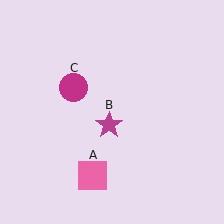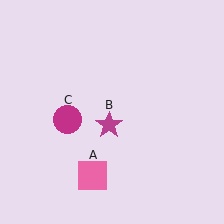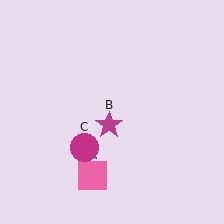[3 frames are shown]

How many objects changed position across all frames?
1 object changed position: magenta circle (object C).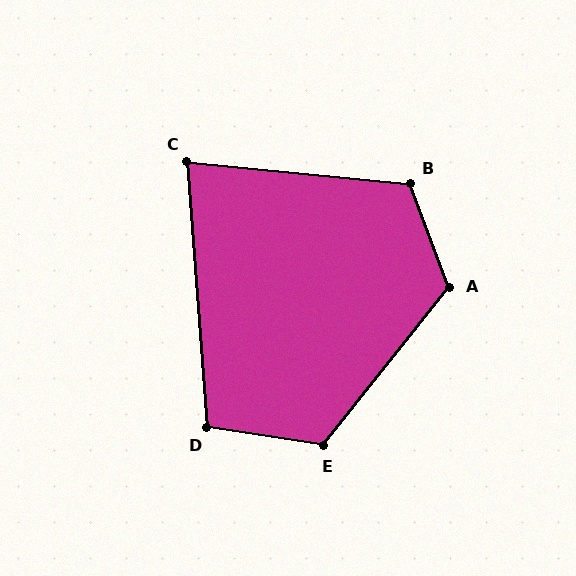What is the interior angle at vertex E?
Approximately 120 degrees (obtuse).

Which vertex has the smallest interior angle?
C, at approximately 80 degrees.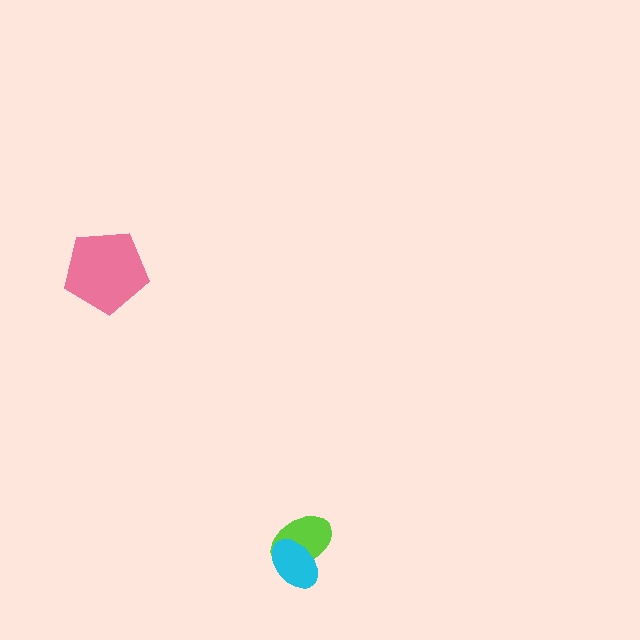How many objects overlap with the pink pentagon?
0 objects overlap with the pink pentagon.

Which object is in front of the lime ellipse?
The cyan ellipse is in front of the lime ellipse.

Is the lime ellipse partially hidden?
Yes, it is partially covered by another shape.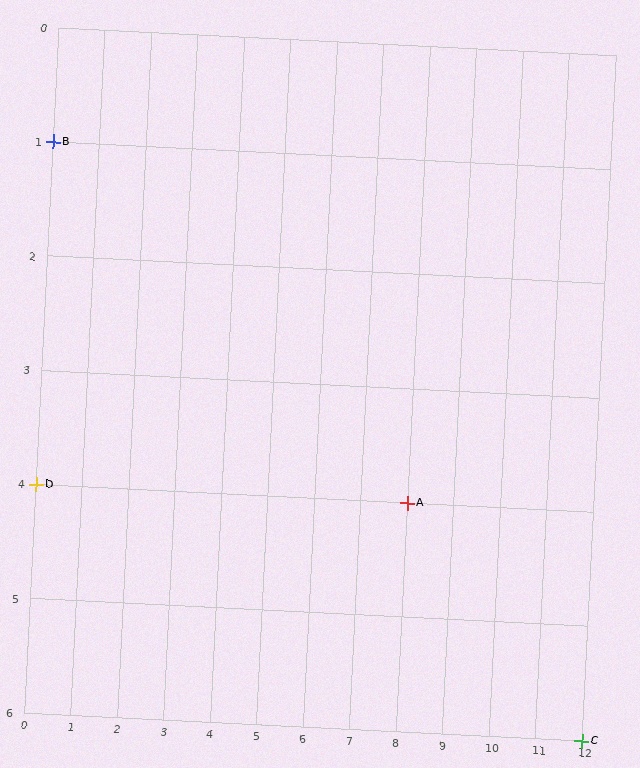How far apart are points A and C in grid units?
Points A and C are 4 columns and 2 rows apart (about 4.5 grid units diagonally).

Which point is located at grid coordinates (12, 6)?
Point C is at (12, 6).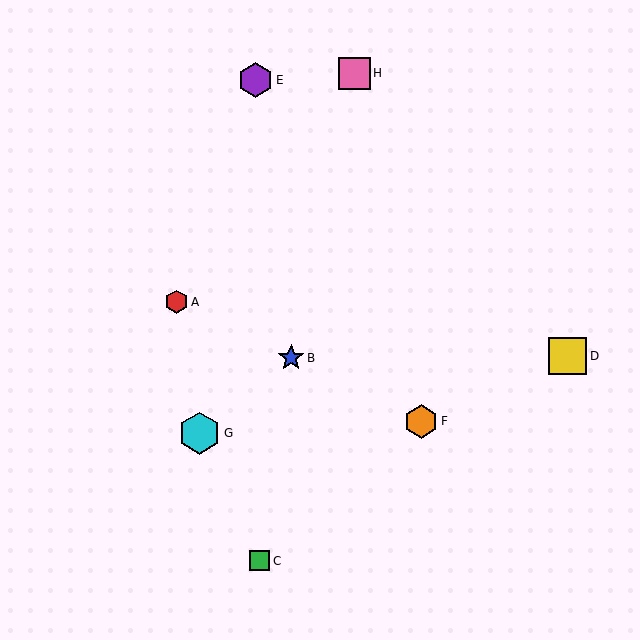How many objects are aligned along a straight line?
3 objects (A, B, F) are aligned along a straight line.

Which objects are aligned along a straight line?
Objects A, B, F are aligned along a straight line.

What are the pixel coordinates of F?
Object F is at (421, 421).